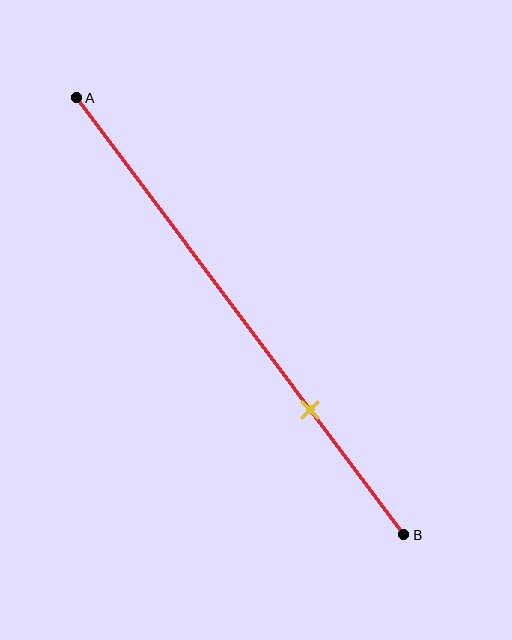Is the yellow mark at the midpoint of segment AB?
No, the mark is at about 70% from A, not at the 50% midpoint.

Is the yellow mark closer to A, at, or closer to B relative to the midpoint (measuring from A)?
The yellow mark is closer to point B than the midpoint of segment AB.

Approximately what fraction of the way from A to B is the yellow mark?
The yellow mark is approximately 70% of the way from A to B.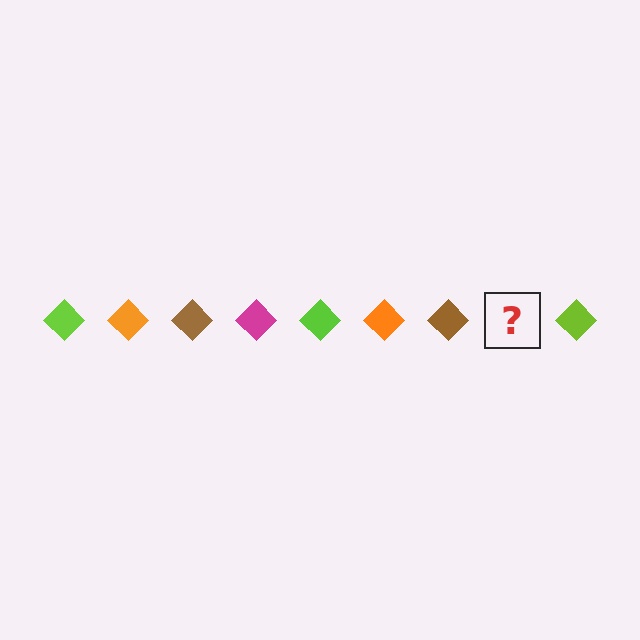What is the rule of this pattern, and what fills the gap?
The rule is that the pattern cycles through lime, orange, brown, magenta diamonds. The gap should be filled with a magenta diamond.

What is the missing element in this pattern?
The missing element is a magenta diamond.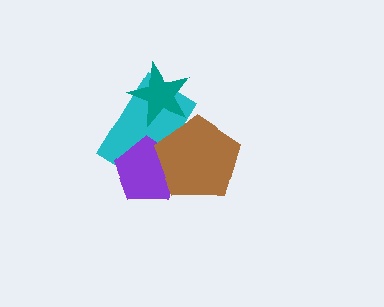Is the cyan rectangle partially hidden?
Yes, it is partially covered by another shape.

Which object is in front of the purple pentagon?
The brown pentagon is in front of the purple pentagon.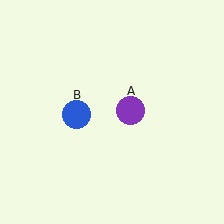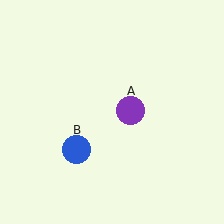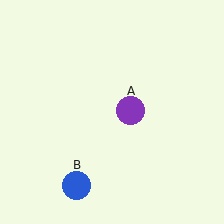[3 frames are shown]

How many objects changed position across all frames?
1 object changed position: blue circle (object B).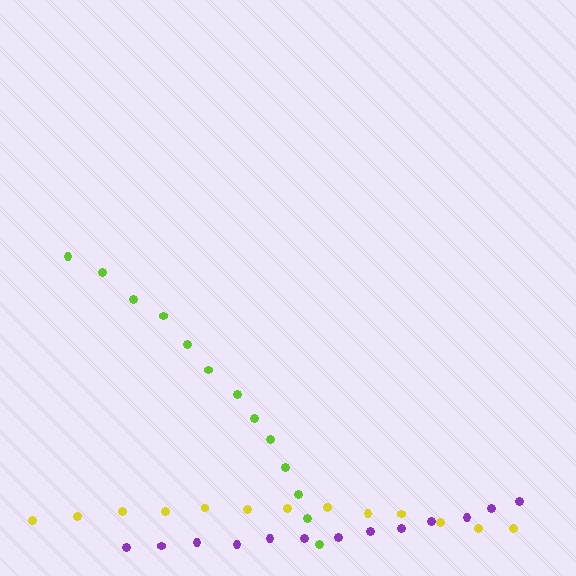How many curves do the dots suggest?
There are 3 distinct paths.